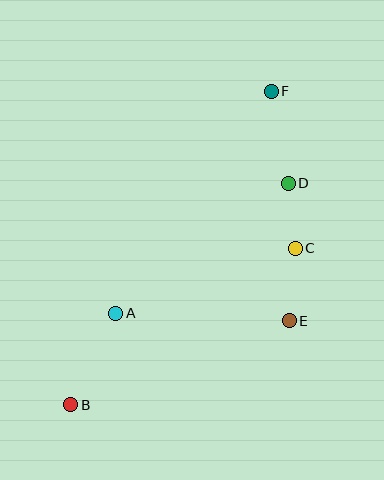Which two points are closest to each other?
Points C and D are closest to each other.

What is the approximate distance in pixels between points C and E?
The distance between C and E is approximately 72 pixels.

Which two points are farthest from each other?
Points B and F are farthest from each other.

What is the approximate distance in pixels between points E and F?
The distance between E and F is approximately 230 pixels.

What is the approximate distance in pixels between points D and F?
The distance between D and F is approximately 93 pixels.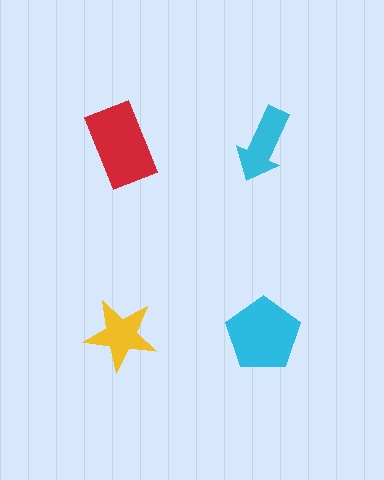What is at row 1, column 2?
A cyan arrow.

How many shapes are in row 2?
2 shapes.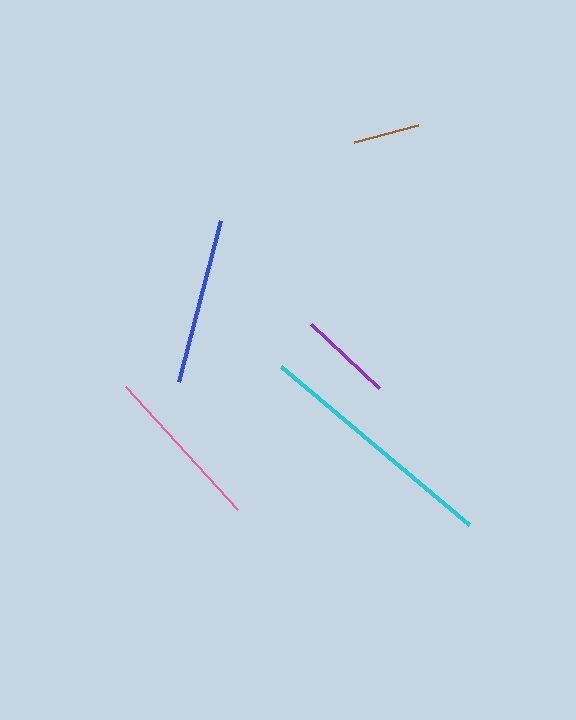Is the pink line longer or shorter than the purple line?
The pink line is longer than the purple line.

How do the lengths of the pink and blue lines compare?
The pink and blue lines are approximately the same length.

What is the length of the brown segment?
The brown segment is approximately 66 pixels long.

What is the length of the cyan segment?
The cyan segment is approximately 246 pixels long.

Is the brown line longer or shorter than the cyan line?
The cyan line is longer than the brown line.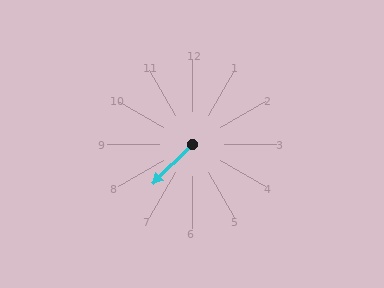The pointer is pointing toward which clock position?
Roughly 7 o'clock.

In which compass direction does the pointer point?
Southwest.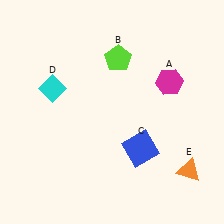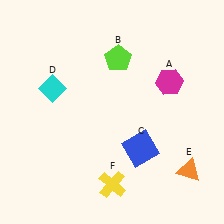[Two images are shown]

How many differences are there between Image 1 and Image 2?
There is 1 difference between the two images.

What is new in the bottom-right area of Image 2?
A yellow cross (F) was added in the bottom-right area of Image 2.